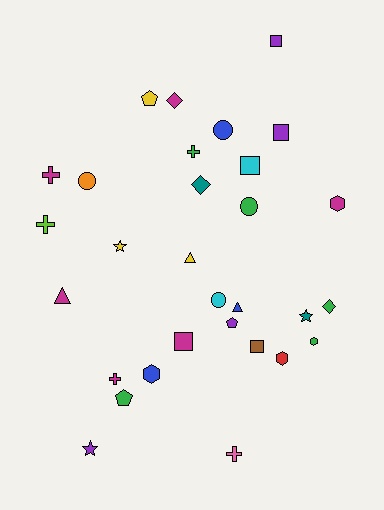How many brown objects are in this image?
There is 1 brown object.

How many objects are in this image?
There are 30 objects.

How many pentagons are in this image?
There are 3 pentagons.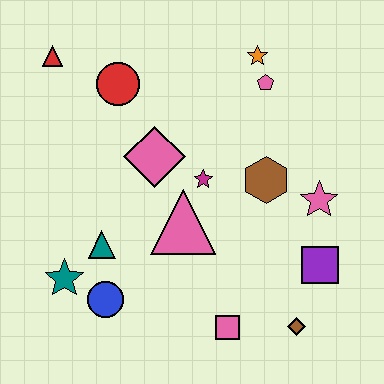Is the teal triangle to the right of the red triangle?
Yes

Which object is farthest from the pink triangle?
The red triangle is farthest from the pink triangle.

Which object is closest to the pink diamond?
The magenta star is closest to the pink diamond.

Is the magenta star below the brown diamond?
No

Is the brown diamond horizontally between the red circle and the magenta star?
No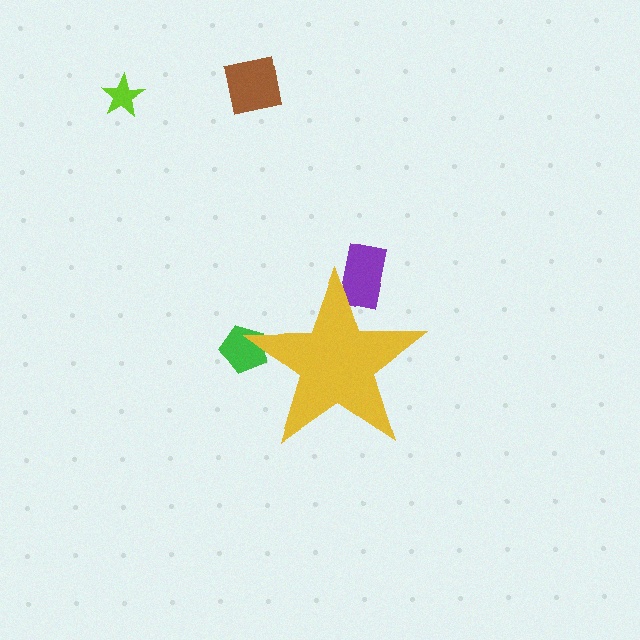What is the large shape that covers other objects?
A yellow star.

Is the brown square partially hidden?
No, the brown square is fully visible.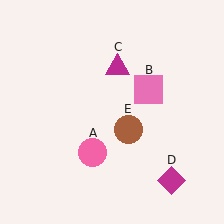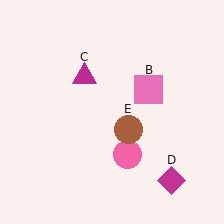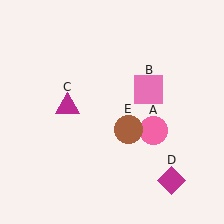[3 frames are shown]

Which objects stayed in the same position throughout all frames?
Pink square (object B) and magenta diamond (object D) and brown circle (object E) remained stationary.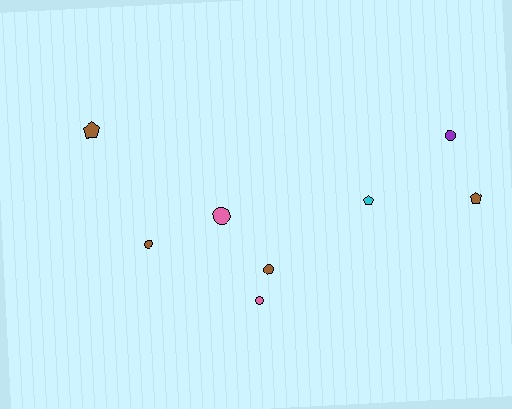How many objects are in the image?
There are 8 objects.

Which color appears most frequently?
Brown, with 4 objects.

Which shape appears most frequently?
Circle, with 5 objects.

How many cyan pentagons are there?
There is 1 cyan pentagon.